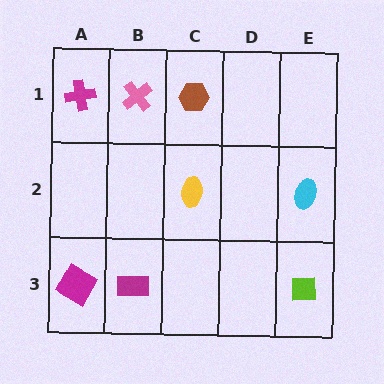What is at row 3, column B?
A magenta rectangle.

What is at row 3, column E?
A lime square.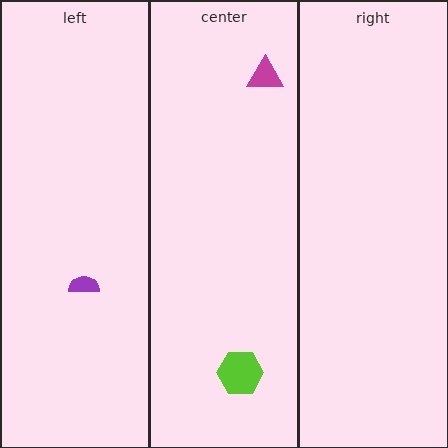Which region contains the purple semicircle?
The left region.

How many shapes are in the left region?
1.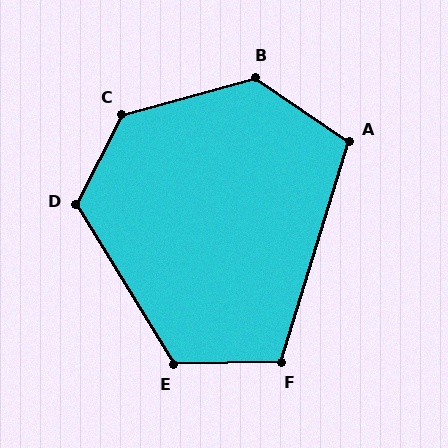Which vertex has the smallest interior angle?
A, at approximately 107 degrees.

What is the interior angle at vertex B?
Approximately 130 degrees (obtuse).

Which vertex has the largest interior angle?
C, at approximately 133 degrees.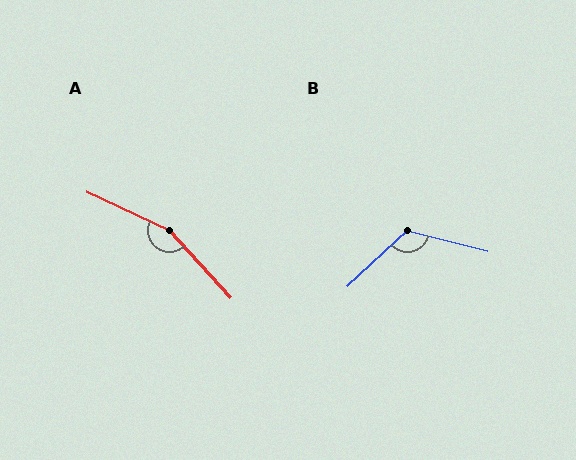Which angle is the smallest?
B, at approximately 123 degrees.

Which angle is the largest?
A, at approximately 157 degrees.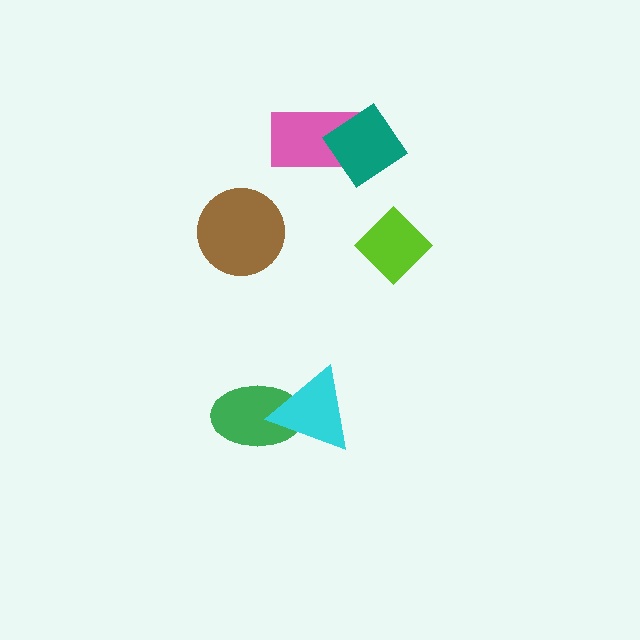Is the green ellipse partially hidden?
Yes, it is partially covered by another shape.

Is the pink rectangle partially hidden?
Yes, it is partially covered by another shape.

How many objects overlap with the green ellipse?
1 object overlaps with the green ellipse.